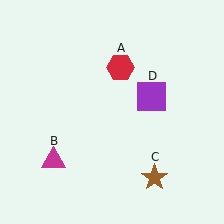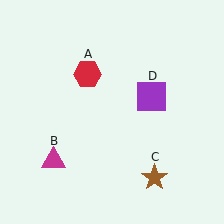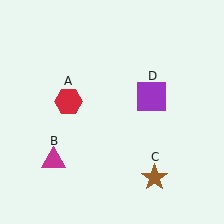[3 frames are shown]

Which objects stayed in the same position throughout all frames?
Magenta triangle (object B) and brown star (object C) and purple square (object D) remained stationary.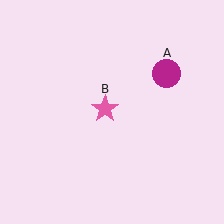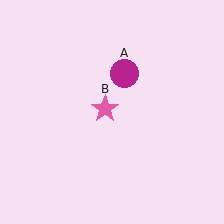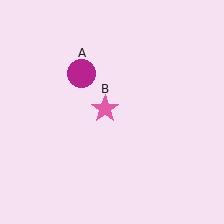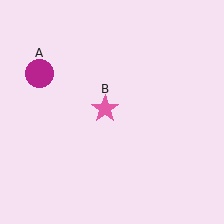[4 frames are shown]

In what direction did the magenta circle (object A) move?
The magenta circle (object A) moved left.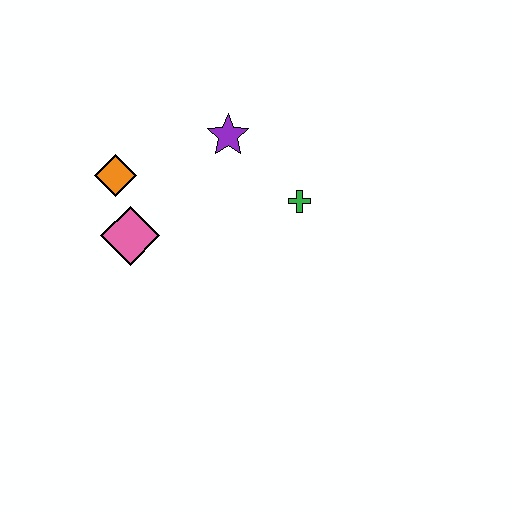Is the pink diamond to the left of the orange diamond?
No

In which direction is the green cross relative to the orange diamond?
The green cross is to the right of the orange diamond.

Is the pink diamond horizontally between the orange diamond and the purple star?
Yes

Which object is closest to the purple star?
The green cross is closest to the purple star.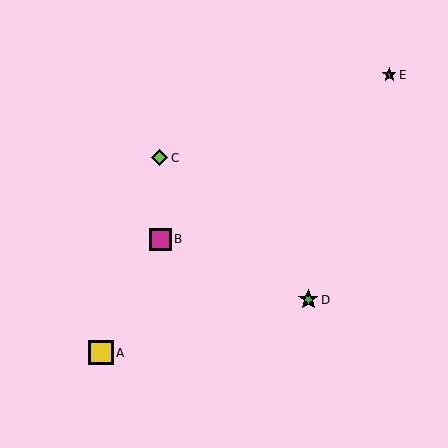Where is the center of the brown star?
The center of the brown star is at (389, 75).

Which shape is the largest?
The yellow square (labeled A) is the largest.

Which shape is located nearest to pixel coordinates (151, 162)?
The lime diamond (labeled C) at (160, 158) is nearest to that location.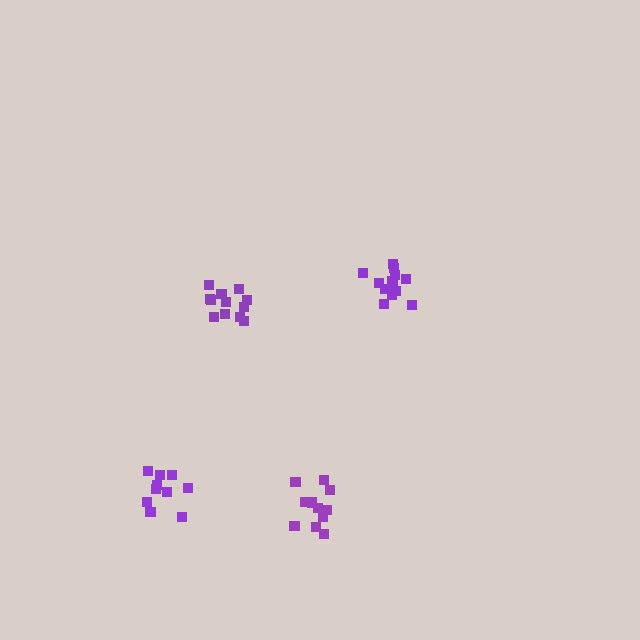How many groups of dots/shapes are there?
There are 4 groups.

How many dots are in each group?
Group 1: 10 dots, Group 2: 12 dots, Group 3: 13 dots, Group 4: 12 dots (47 total).